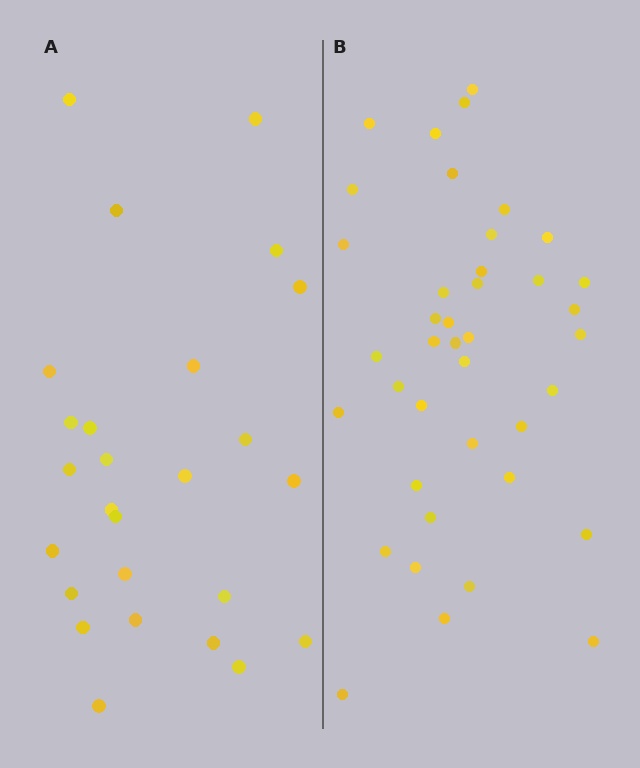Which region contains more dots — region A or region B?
Region B (the right region) has more dots.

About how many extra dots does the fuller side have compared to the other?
Region B has approximately 15 more dots than region A.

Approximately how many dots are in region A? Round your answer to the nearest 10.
About 30 dots. (The exact count is 26, which rounds to 30.)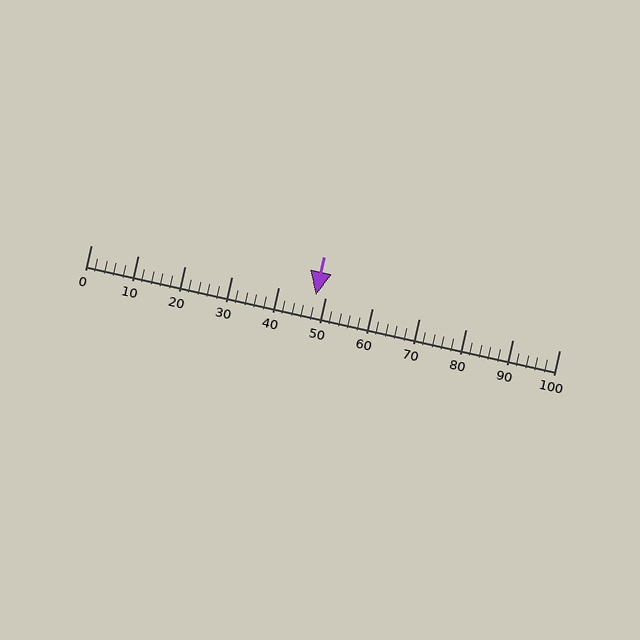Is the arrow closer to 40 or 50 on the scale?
The arrow is closer to 50.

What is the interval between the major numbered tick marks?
The major tick marks are spaced 10 units apart.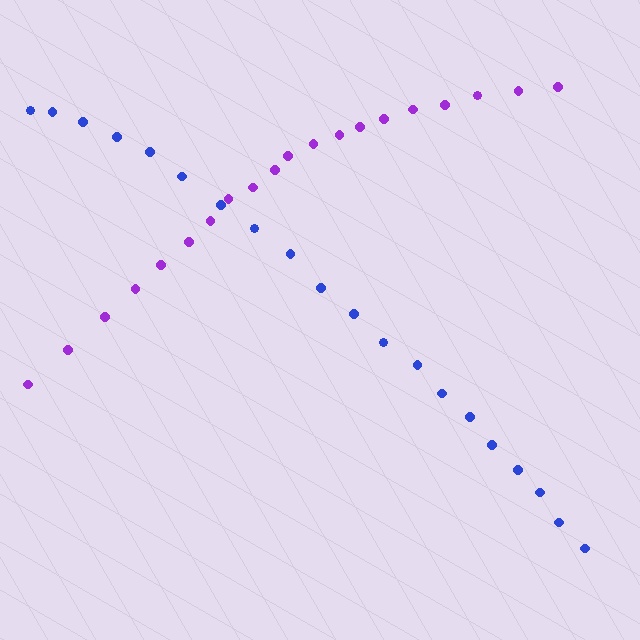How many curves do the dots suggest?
There are 2 distinct paths.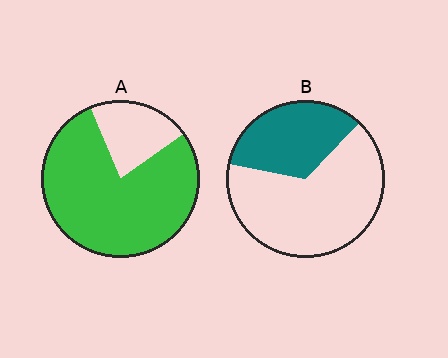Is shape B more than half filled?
No.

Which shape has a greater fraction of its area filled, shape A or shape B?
Shape A.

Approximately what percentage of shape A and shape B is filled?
A is approximately 80% and B is approximately 35%.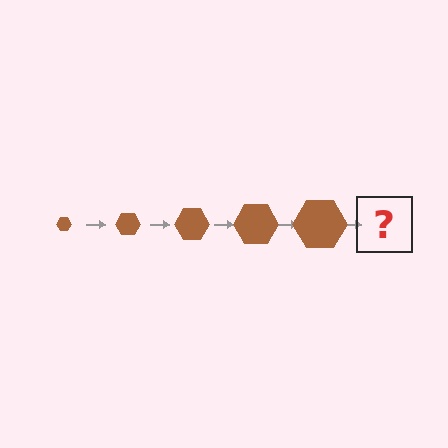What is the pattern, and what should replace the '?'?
The pattern is that the hexagon gets progressively larger each step. The '?' should be a brown hexagon, larger than the previous one.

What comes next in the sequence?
The next element should be a brown hexagon, larger than the previous one.